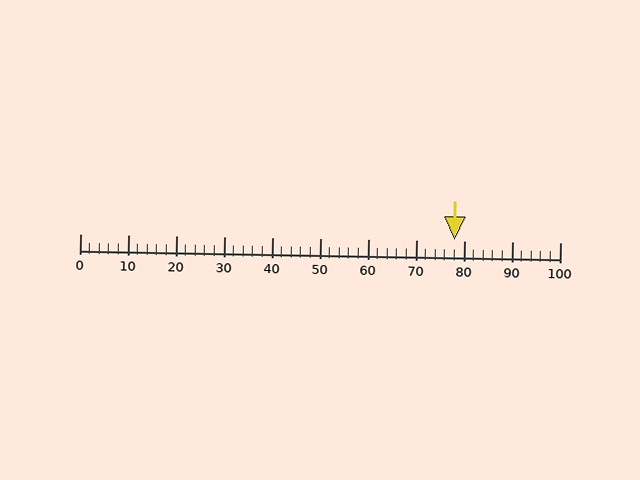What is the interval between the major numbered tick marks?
The major tick marks are spaced 10 units apart.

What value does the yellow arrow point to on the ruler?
The yellow arrow points to approximately 78.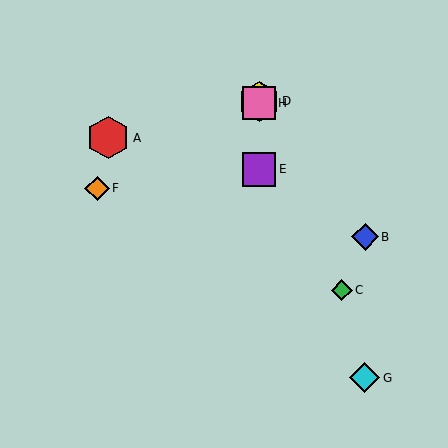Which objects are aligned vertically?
Objects D, E, H are aligned vertically.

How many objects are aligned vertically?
3 objects (D, E, H) are aligned vertically.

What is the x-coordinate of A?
Object A is at x≈108.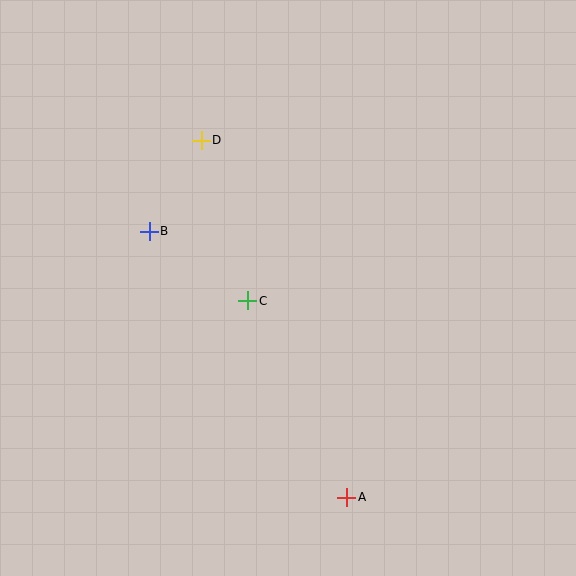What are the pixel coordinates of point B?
Point B is at (149, 231).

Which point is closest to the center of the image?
Point C at (248, 301) is closest to the center.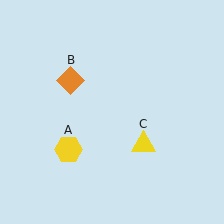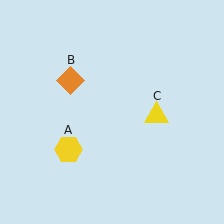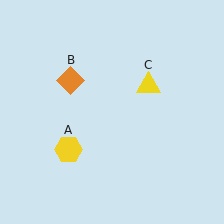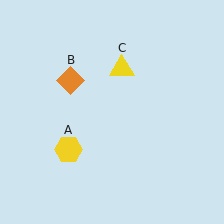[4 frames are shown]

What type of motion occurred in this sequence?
The yellow triangle (object C) rotated counterclockwise around the center of the scene.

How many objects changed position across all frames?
1 object changed position: yellow triangle (object C).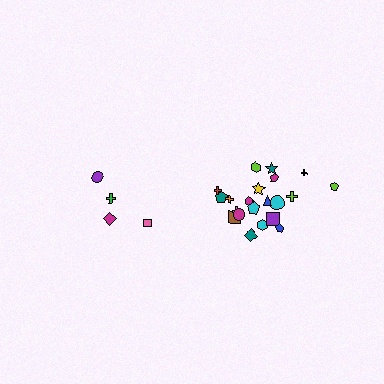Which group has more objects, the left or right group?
The right group.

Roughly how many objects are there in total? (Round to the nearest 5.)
Roughly 25 objects in total.